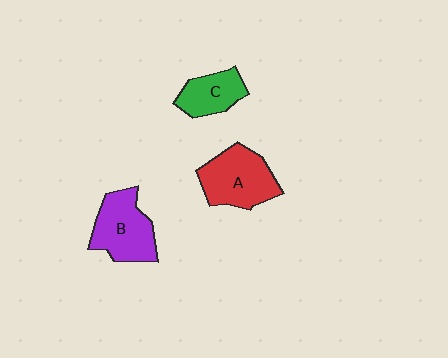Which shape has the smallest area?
Shape C (green).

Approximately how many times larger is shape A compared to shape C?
Approximately 1.6 times.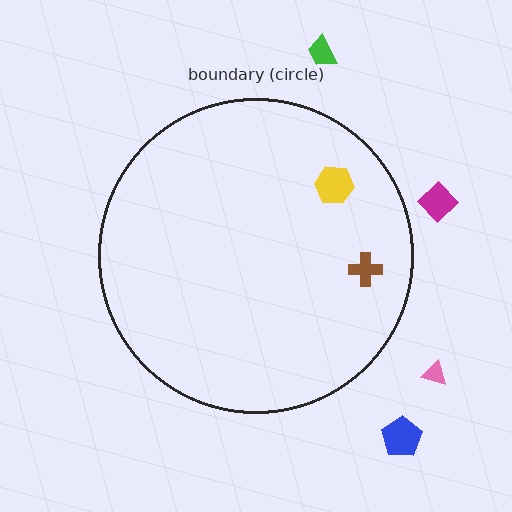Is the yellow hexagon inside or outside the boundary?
Inside.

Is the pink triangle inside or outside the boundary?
Outside.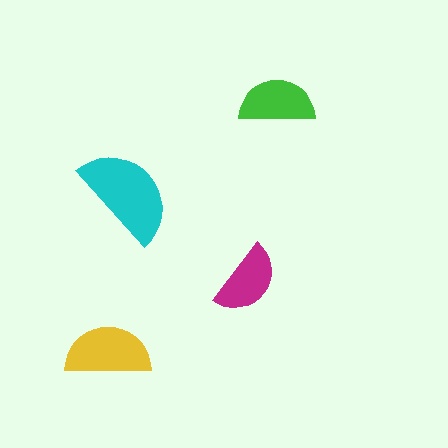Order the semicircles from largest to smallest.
the cyan one, the yellow one, the green one, the magenta one.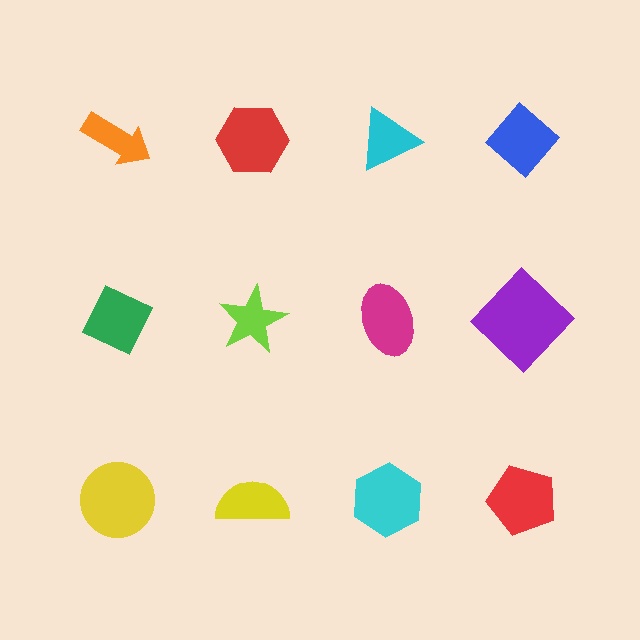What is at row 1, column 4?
A blue diamond.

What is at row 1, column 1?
An orange arrow.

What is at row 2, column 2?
A lime star.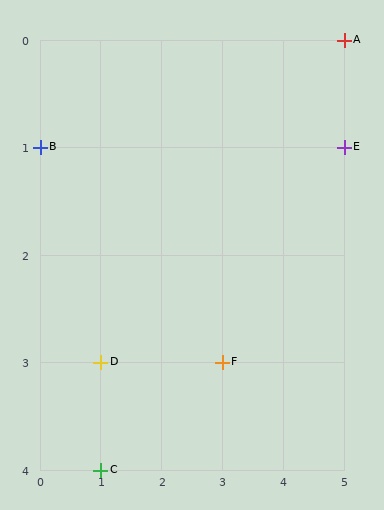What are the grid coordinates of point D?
Point D is at grid coordinates (1, 3).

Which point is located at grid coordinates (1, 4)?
Point C is at (1, 4).